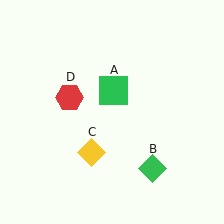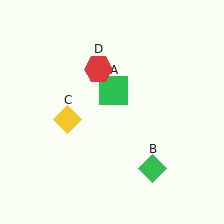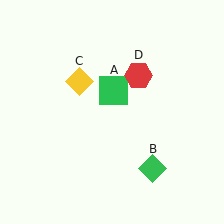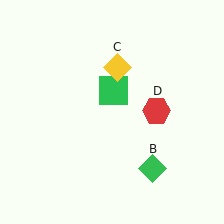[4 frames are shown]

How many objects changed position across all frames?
2 objects changed position: yellow diamond (object C), red hexagon (object D).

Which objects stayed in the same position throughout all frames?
Green square (object A) and green diamond (object B) remained stationary.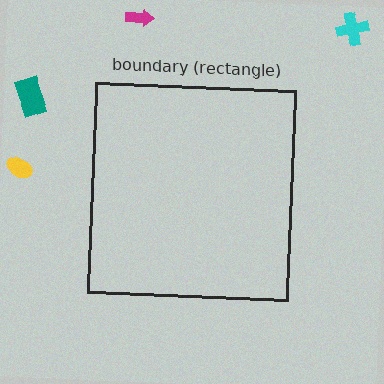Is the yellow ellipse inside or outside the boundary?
Outside.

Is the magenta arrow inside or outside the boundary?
Outside.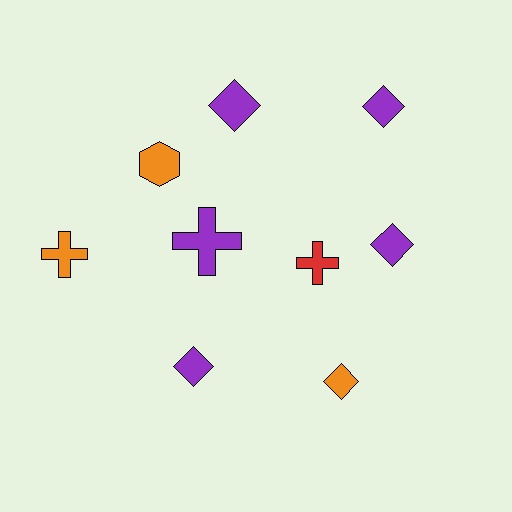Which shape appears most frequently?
Diamond, with 5 objects.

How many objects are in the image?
There are 9 objects.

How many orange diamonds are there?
There is 1 orange diamond.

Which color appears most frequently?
Purple, with 5 objects.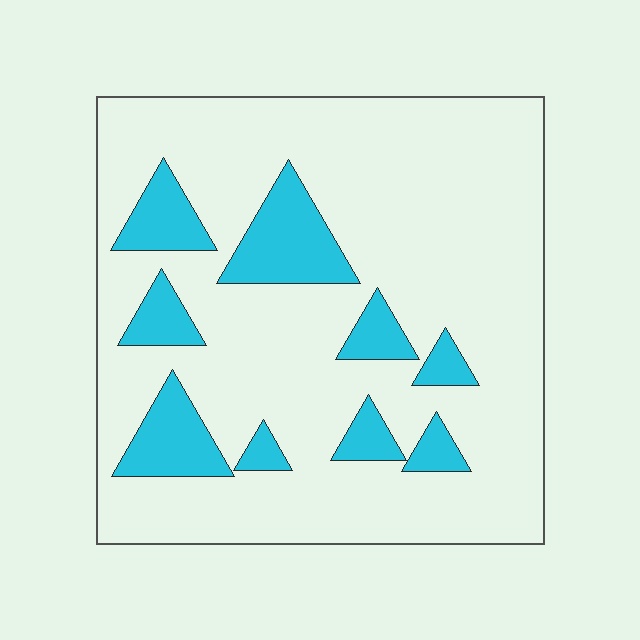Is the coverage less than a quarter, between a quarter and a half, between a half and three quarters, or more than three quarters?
Less than a quarter.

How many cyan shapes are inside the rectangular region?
9.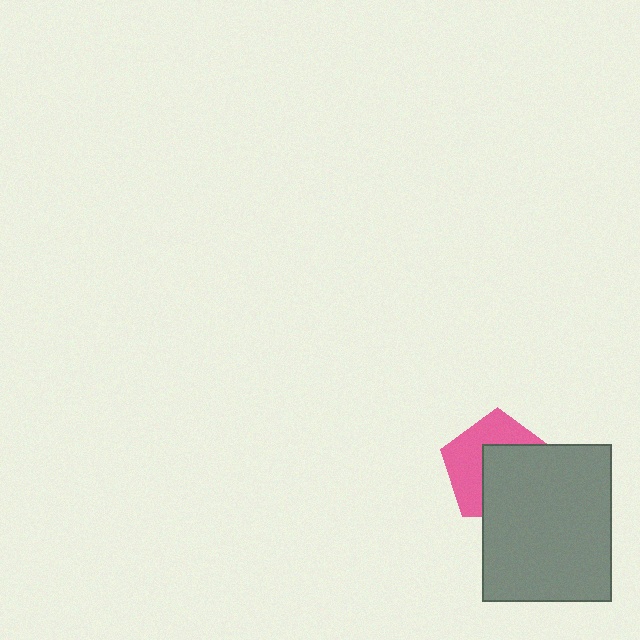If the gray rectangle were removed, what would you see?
You would see the complete pink pentagon.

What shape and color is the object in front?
The object in front is a gray rectangle.